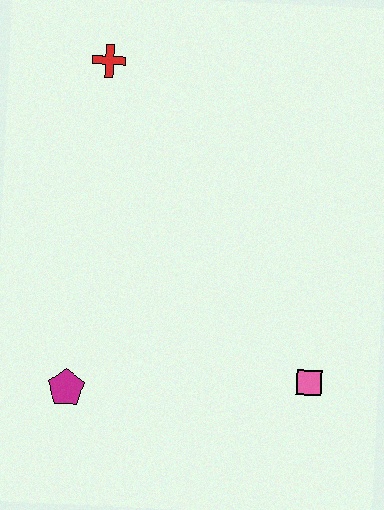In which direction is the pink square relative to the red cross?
The pink square is below the red cross.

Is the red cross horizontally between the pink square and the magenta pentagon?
Yes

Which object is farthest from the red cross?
The pink square is farthest from the red cross.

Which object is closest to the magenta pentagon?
The pink square is closest to the magenta pentagon.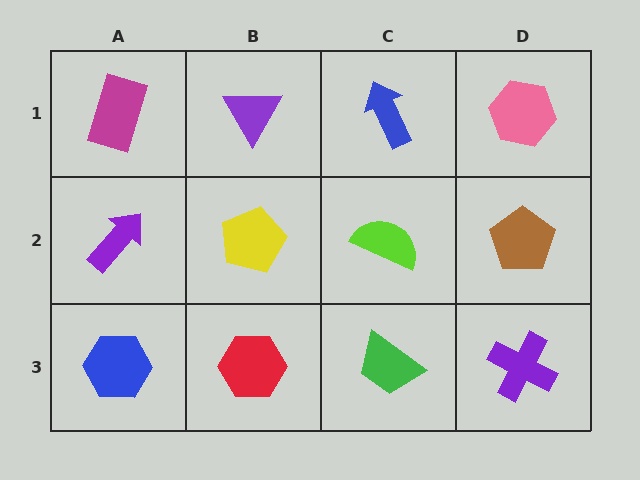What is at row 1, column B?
A purple triangle.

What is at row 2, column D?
A brown pentagon.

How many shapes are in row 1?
4 shapes.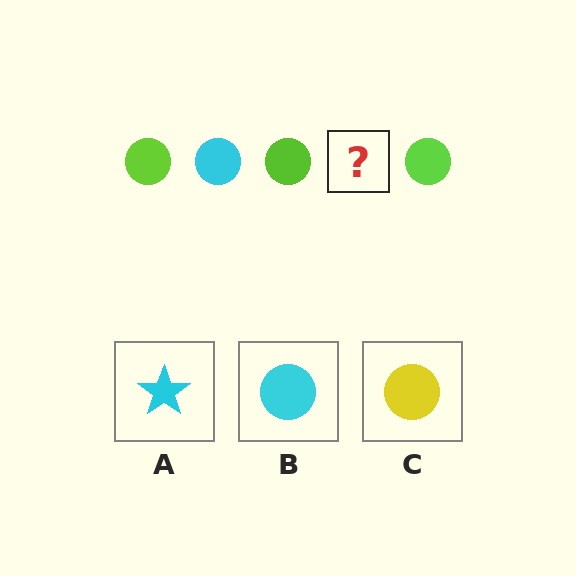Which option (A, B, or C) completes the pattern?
B.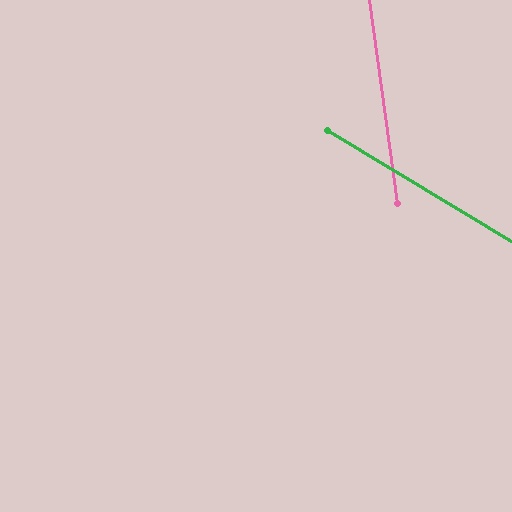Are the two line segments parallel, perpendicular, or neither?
Neither parallel nor perpendicular — they differ by about 51°.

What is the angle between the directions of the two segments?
Approximately 51 degrees.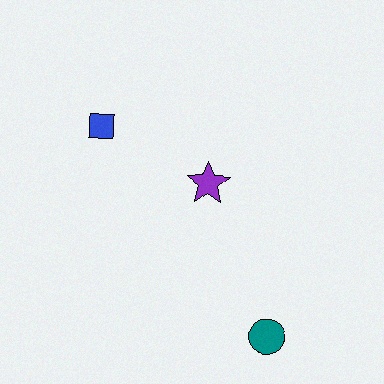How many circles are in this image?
There is 1 circle.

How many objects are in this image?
There are 3 objects.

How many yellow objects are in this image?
There are no yellow objects.